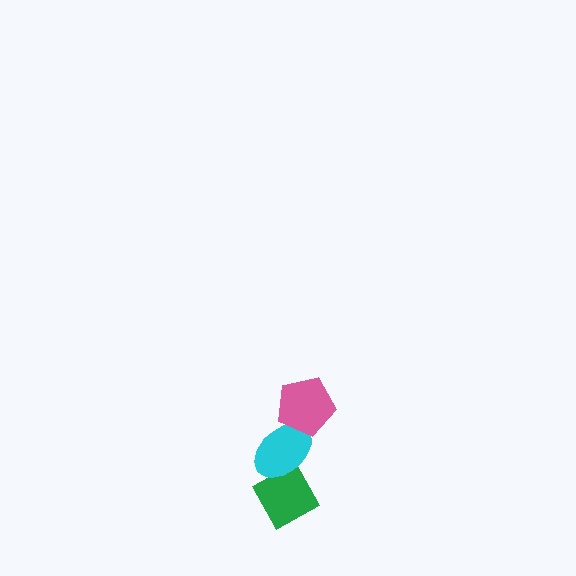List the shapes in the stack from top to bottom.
From top to bottom: the pink pentagon, the cyan ellipse, the green diamond.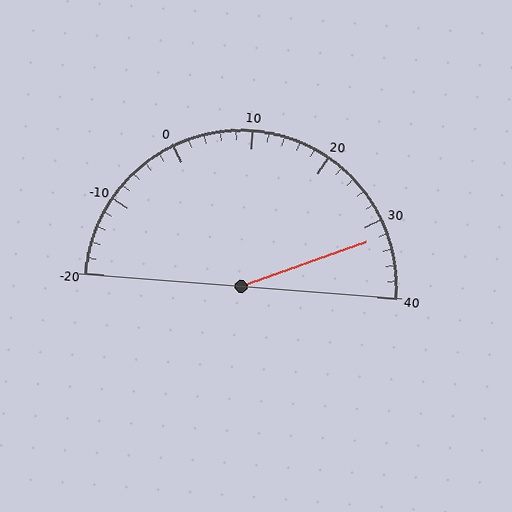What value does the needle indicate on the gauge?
The needle indicates approximately 32.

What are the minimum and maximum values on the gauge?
The gauge ranges from -20 to 40.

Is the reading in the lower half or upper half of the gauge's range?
The reading is in the upper half of the range (-20 to 40).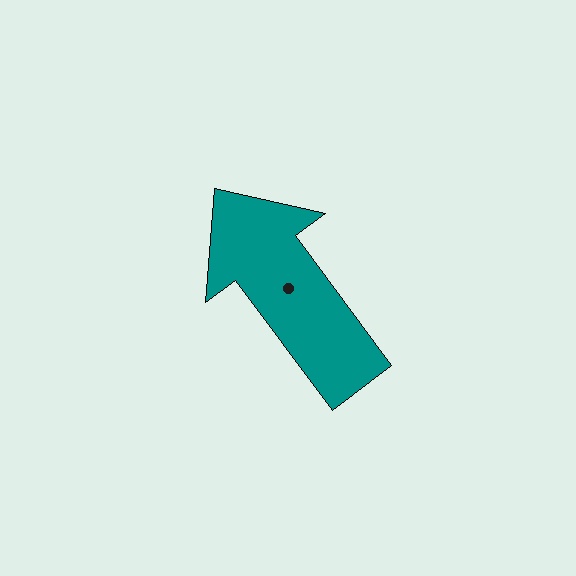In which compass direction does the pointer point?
Northwest.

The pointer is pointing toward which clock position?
Roughly 11 o'clock.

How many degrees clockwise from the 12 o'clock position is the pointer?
Approximately 323 degrees.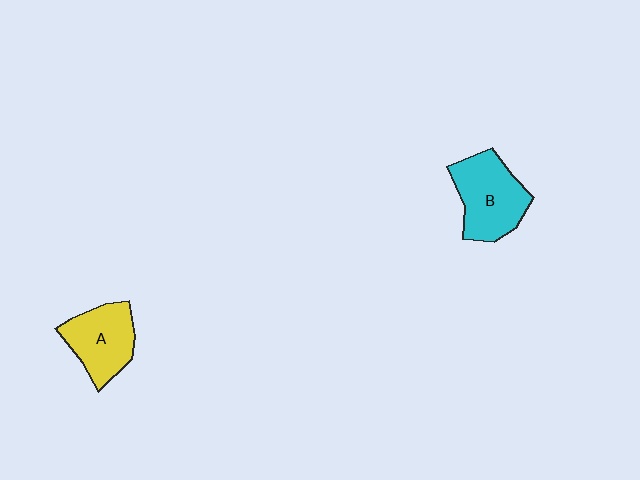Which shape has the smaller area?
Shape A (yellow).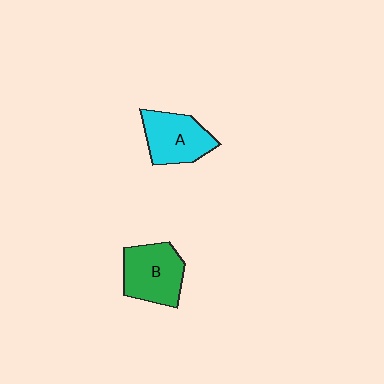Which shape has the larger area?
Shape B (green).